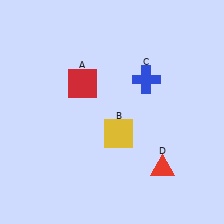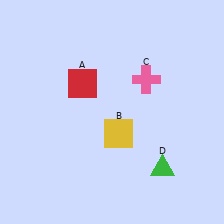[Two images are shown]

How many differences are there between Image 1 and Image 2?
There are 2 differences between the two images.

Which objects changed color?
C changed from blue to pink. D changed from red to green.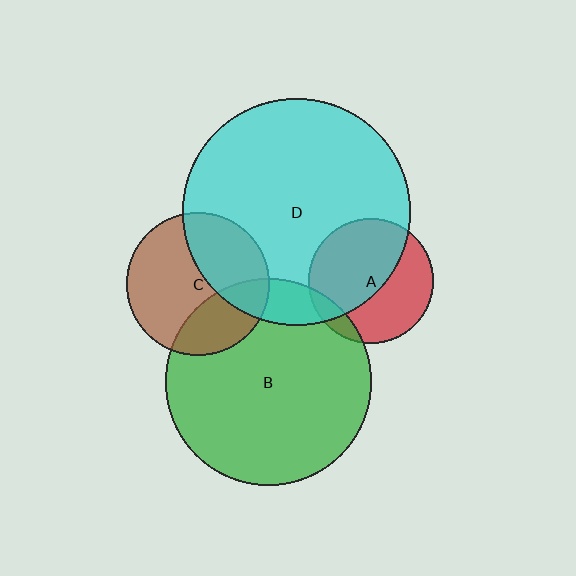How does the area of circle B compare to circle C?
Approximately 2.1 times.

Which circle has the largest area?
Circle D (cyan).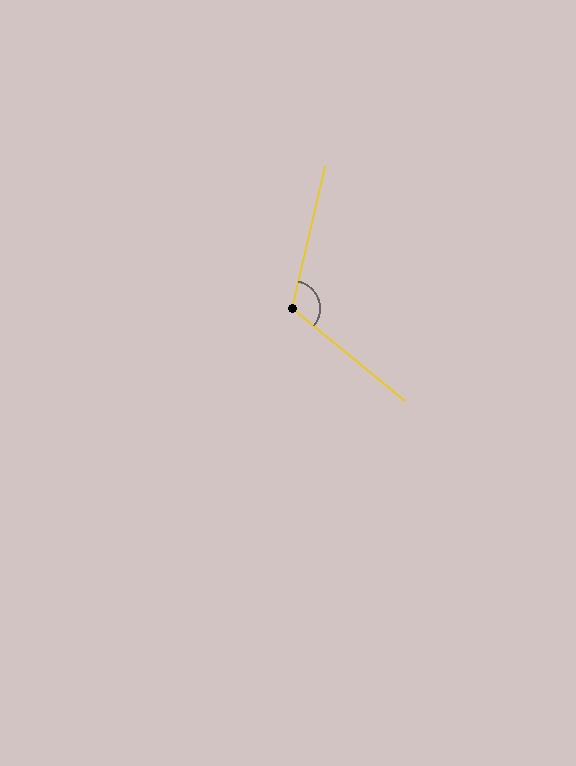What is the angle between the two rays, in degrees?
Approximately 117 degrees.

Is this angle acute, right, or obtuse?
It is obtuse.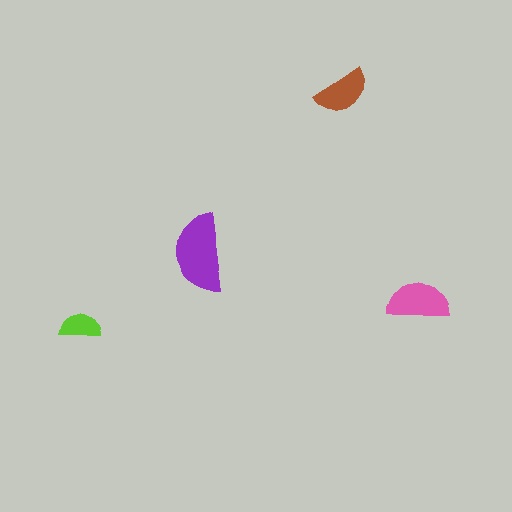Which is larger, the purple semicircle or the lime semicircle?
The purple one.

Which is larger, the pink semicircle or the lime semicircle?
The pink one.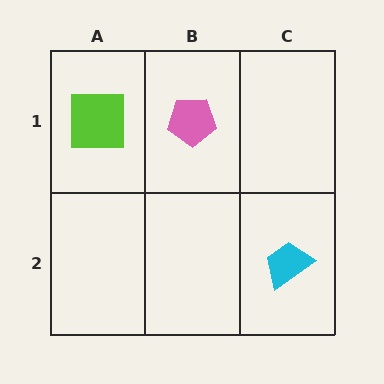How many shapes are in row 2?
1 shape.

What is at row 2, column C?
A cyan trapezoid.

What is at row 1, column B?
A pink pentagon.